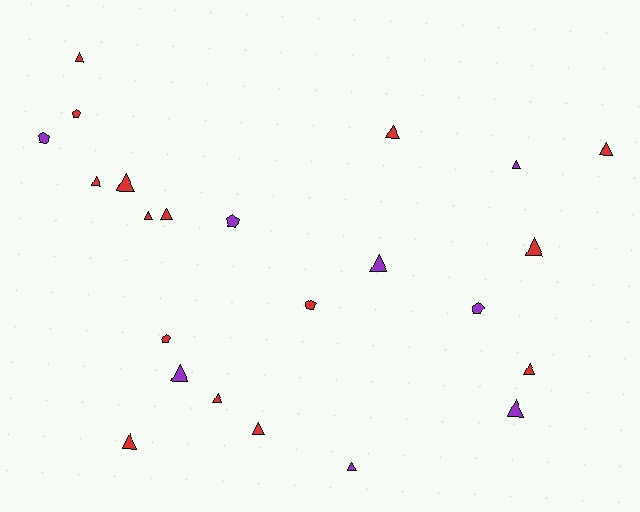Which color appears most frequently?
Red, with 15 objects.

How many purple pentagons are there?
There are 3 purple pentagons.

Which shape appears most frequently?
Triangle, with 17 objects.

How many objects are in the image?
There are 23 objects.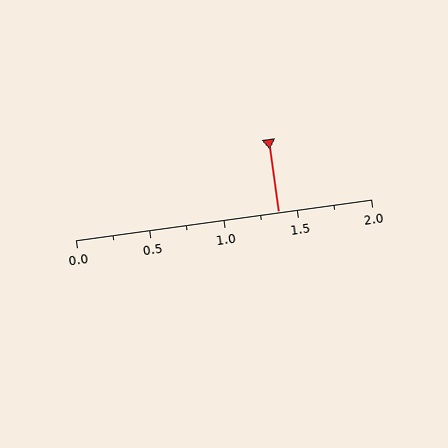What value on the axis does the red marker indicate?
The marker indicates approximately 1.38.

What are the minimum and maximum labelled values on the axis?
The axis runs from 0.0 to 2.0.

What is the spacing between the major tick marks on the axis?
The major ticks are spaced 0.5 apart.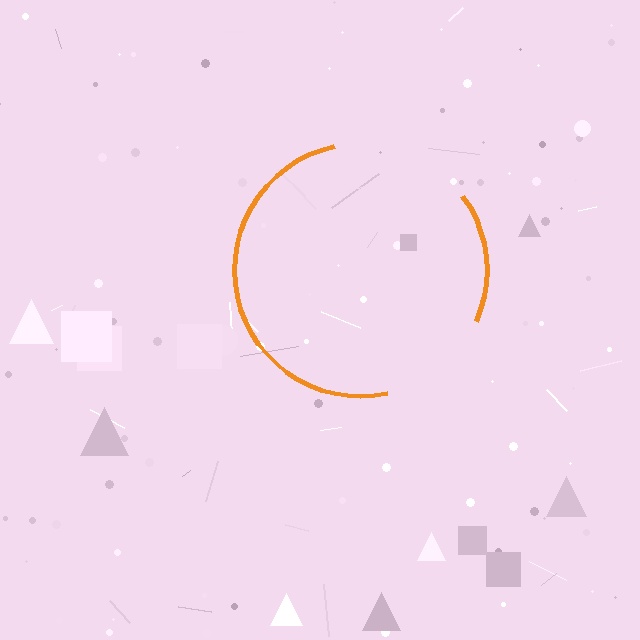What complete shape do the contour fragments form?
The contour fragments form a circle.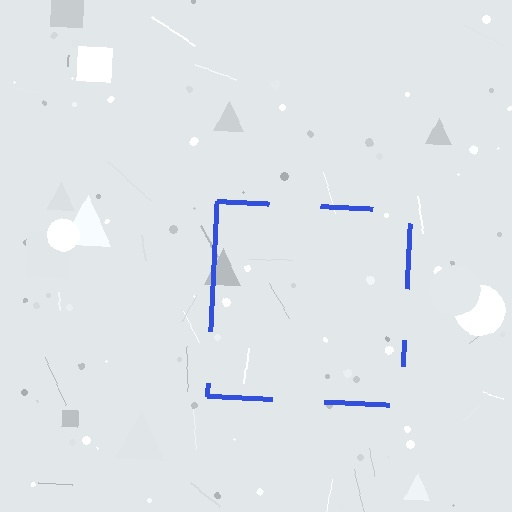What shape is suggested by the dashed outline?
The dashed outline suggests a square.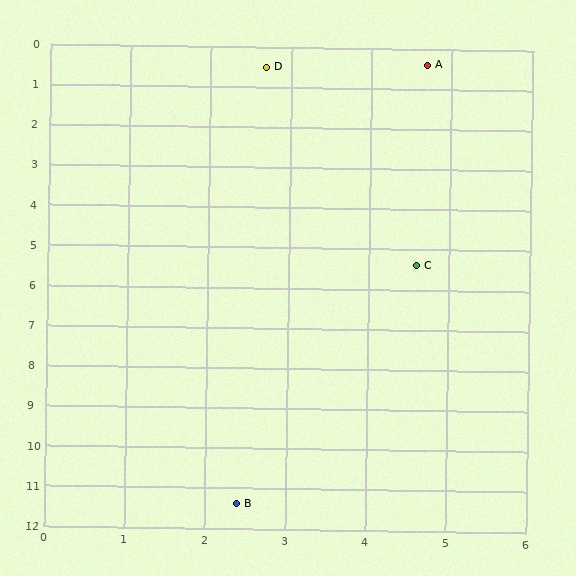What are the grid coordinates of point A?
Point A is at approximately (4.7, 0.4).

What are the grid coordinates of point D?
Point D is at approximately (2.7, 0.5).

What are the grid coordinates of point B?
Point B is at approximately (2.4, 11.4).